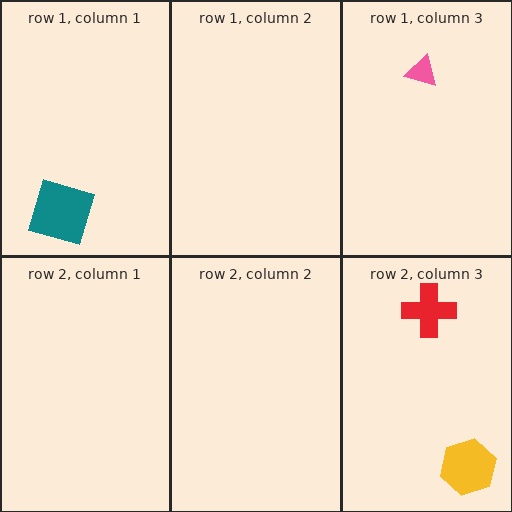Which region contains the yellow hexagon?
The row 2, column 3 region.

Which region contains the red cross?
The row 2, column 3 region.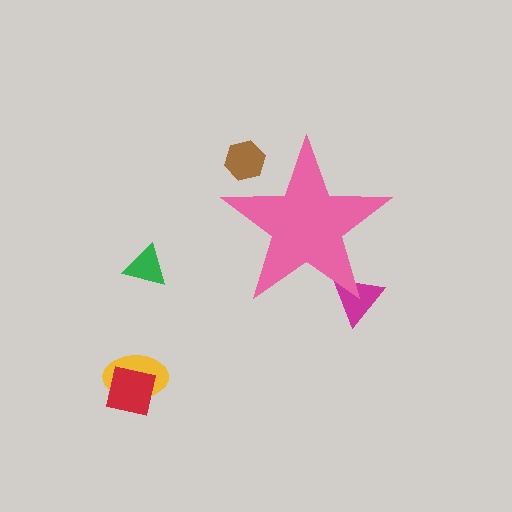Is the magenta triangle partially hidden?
Yes, the magenta triangle is partially hidden behind the pink star.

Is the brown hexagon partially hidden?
Yes, the brown hexagon is partially hidden behind the pink star.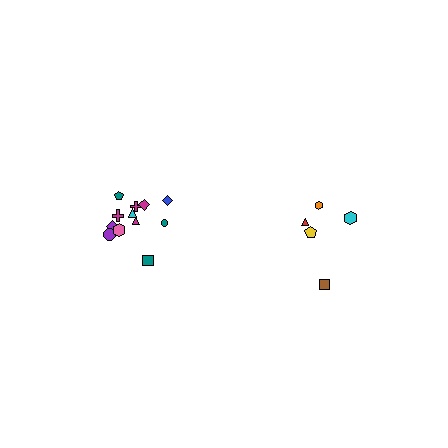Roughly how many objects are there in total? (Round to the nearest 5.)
Roughly 15 objects in total.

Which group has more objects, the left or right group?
The left group.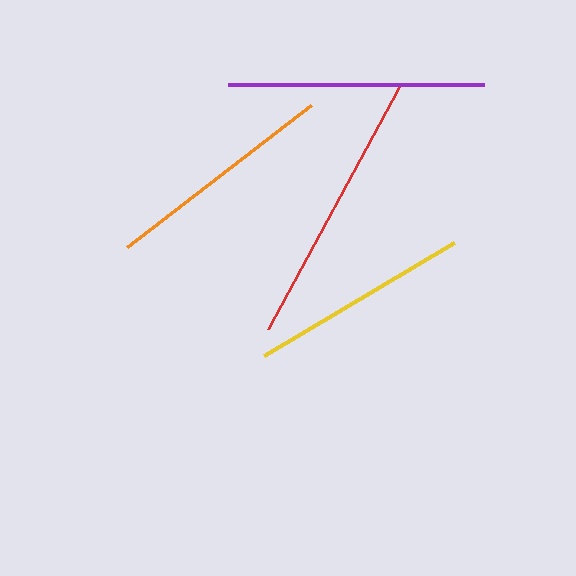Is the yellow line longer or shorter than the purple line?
The purple line is longer than the yellow line.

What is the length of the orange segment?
The orange segment is approximately 233 pixels long.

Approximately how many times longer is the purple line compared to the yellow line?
The purple line is approximately 1.2 times the length of the yellow line.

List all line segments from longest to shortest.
From longest to shortest: red, purple, orange, yellow.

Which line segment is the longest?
The red line is the longest at approximately 274 pixels.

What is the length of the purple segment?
The purple segment is approximately 256 pixels long.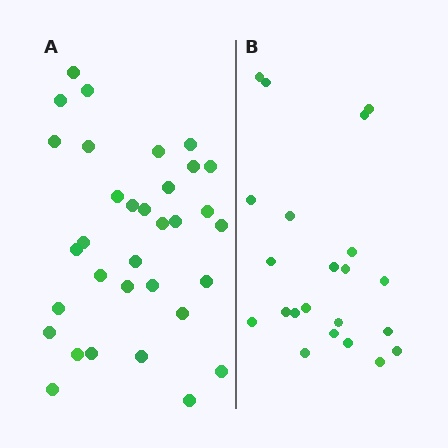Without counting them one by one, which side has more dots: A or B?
Region A (the left region) has more dots.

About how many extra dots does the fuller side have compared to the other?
Region A has roughly 12 or so more dots than region B.